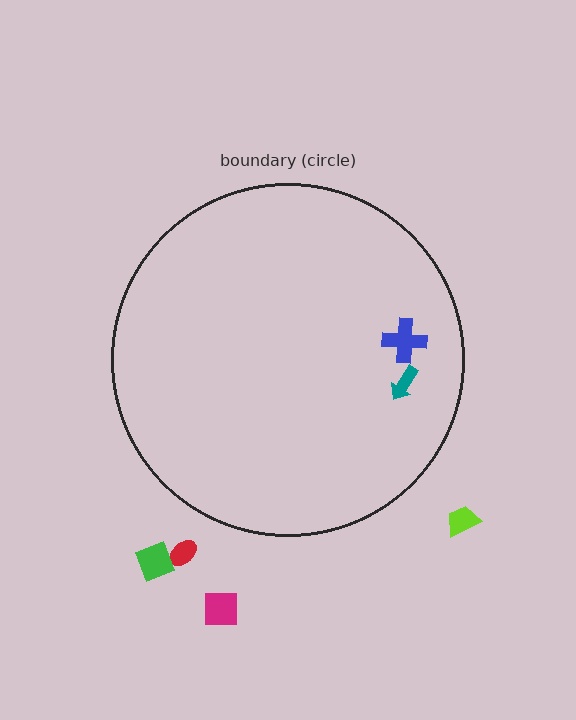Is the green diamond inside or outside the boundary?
Outside.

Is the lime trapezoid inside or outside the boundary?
Outside.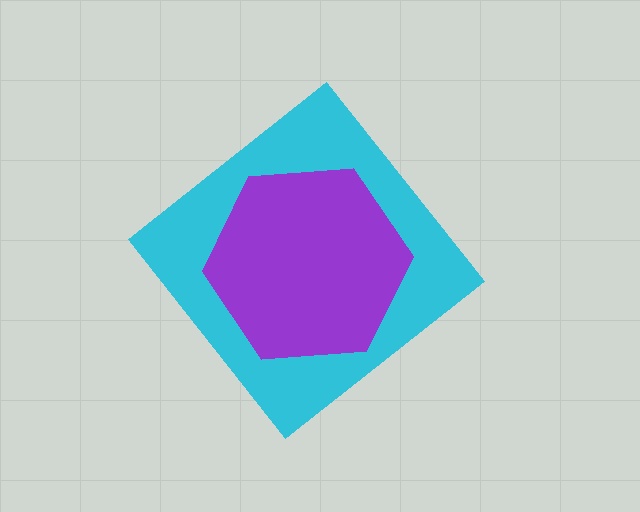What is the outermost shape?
The cyan diamond.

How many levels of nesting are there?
2.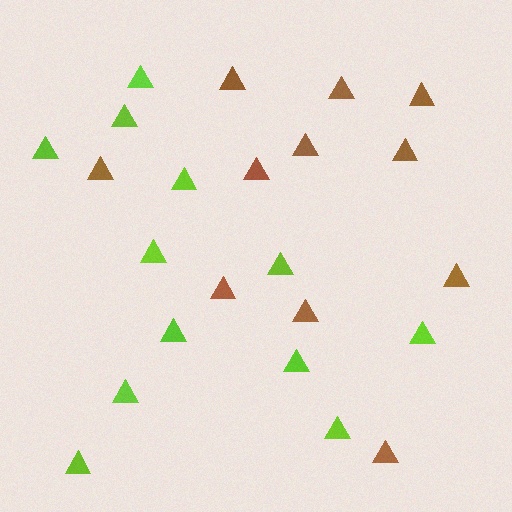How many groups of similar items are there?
There are 2 groups: one group of lime triangles (12) and one group of brown triangles (11).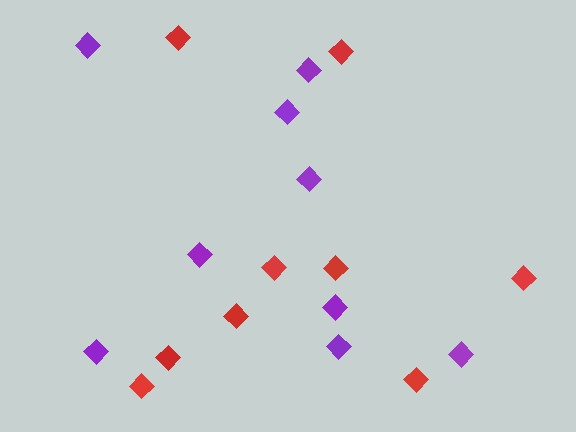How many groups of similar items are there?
There are 2 groups: one group of purple diamonds (9) and one group of red diamonds (9).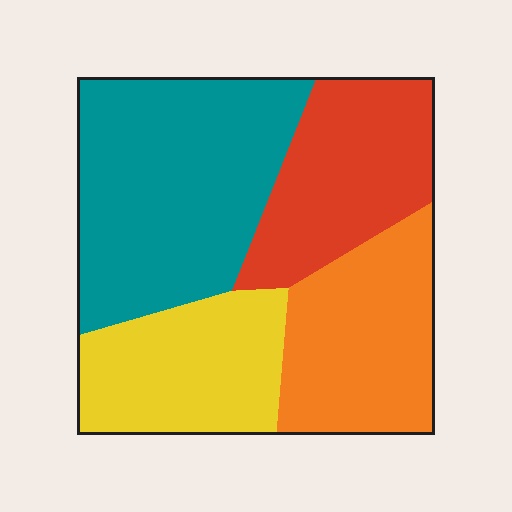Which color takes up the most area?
Teal, at roughly 35%.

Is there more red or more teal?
Teal.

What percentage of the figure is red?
Red covers around 20% of the figure.